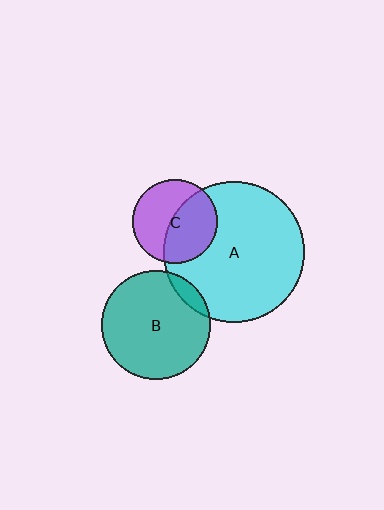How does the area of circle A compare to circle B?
Approximately 1.7 times.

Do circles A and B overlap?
Yes.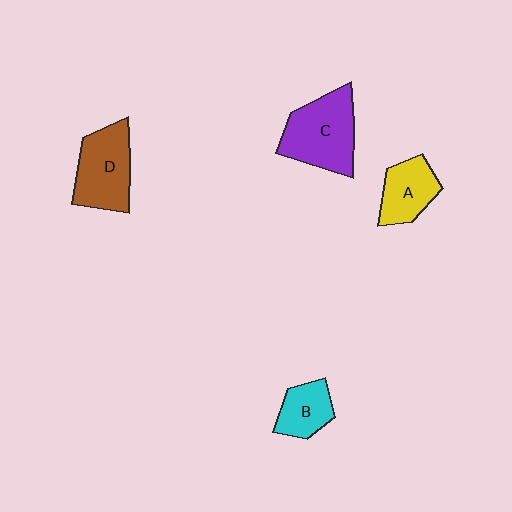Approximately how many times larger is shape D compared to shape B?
Approximately 1.7 times.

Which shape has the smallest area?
Shape B (cyan).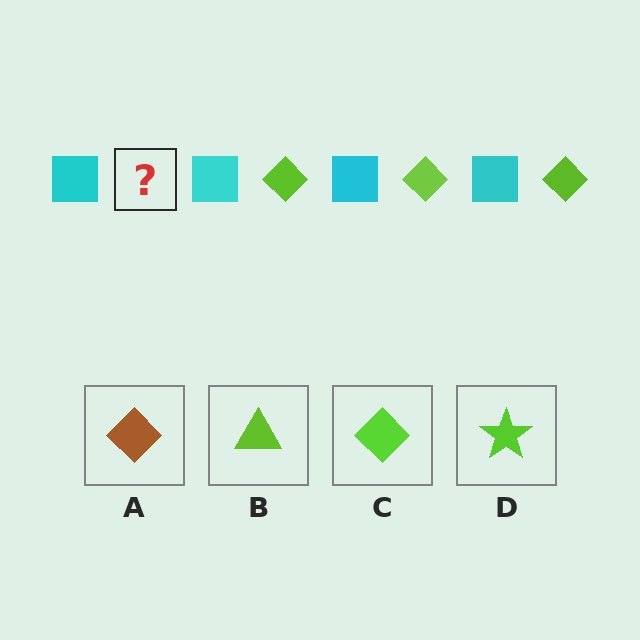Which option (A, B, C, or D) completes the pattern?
C.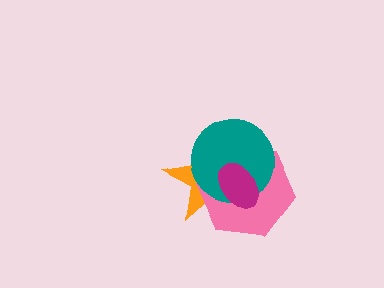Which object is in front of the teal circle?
The magenta ellipse is in front of the teal circle.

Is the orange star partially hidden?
Yes, it is partially covered by another shape.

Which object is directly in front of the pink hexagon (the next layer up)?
The teal circle is directly in front of the pink hexagon.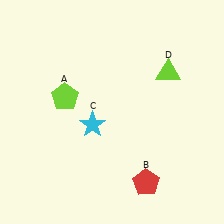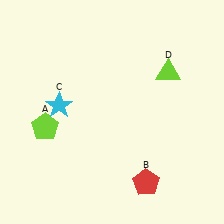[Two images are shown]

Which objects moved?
The objects that moved are: the lime pentagon (A), the cyan star (C).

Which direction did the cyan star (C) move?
The cyan star (C) moved left.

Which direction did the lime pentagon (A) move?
The lime pentagon (A) moved down.